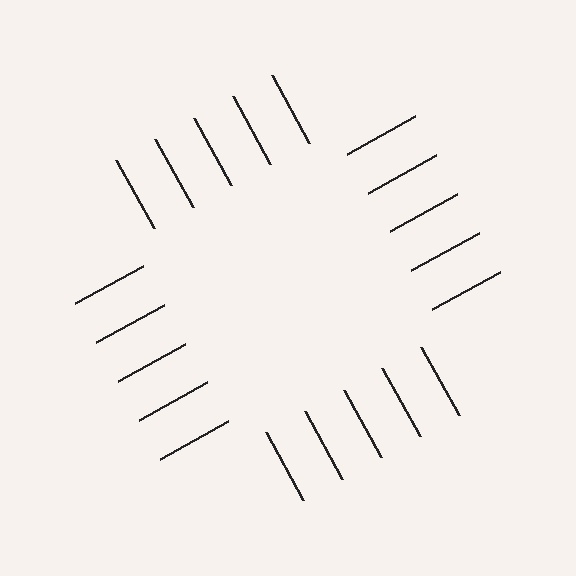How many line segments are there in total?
20 — 5 along each of the 4 edges.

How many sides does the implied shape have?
4 sides — the line-ends trace a square.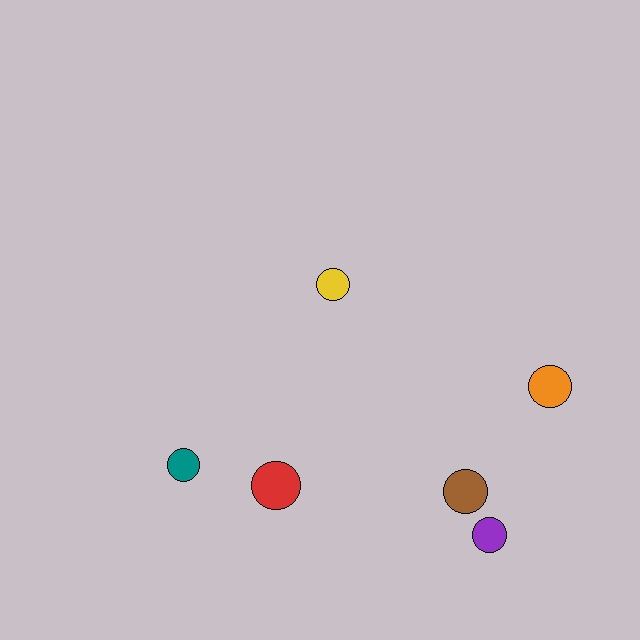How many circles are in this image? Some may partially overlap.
There are 6 circles.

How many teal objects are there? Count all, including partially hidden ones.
There is 1 teal object.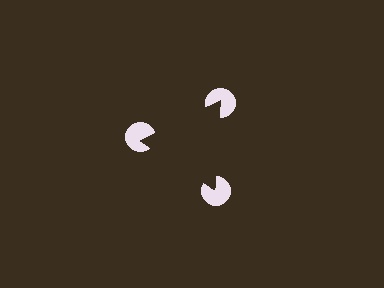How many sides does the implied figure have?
3 sides.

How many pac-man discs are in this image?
There are 3 — one at each vertex of the illusory triangle.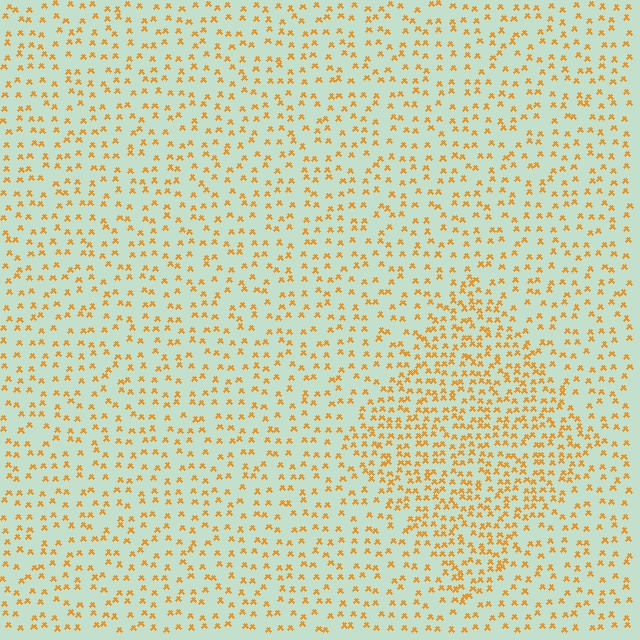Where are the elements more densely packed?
The elements are more densely packed inside the diamond boundary.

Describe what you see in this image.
The image contains small orange elements arranged at two different densities. A diamond-shaped region is visible where the elements are more densely packed than the surrounding area.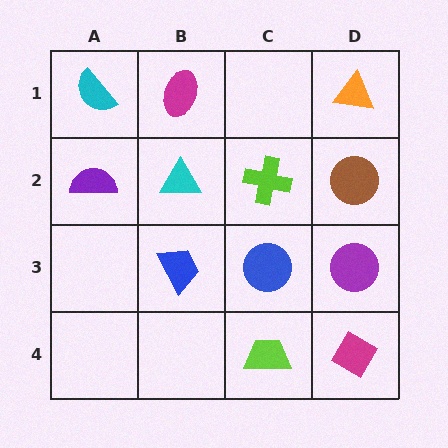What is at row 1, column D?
An orange triangle.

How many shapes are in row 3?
3 shapes.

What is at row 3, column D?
A purple circle.